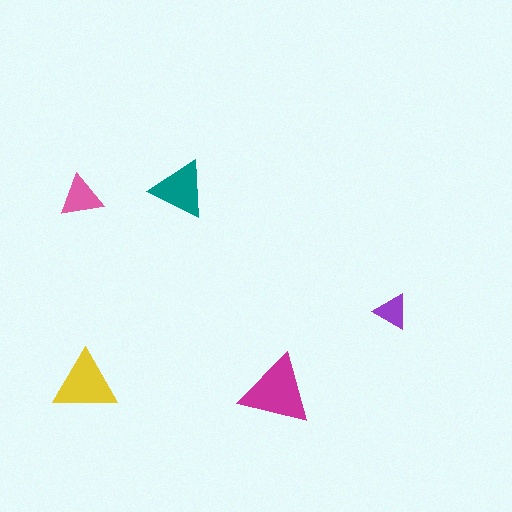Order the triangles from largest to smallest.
the magenta one, the yellow one, the teal one, the pink one, the purple one.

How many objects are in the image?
There are 5 objects in the image.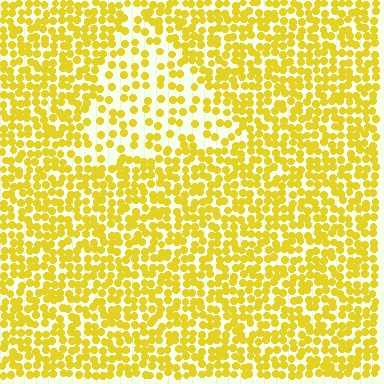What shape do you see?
I see a triangle.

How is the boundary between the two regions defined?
The boundary is defined by a change in element density (approximately 2.0x ratio). All elements are the same color, size, and shape.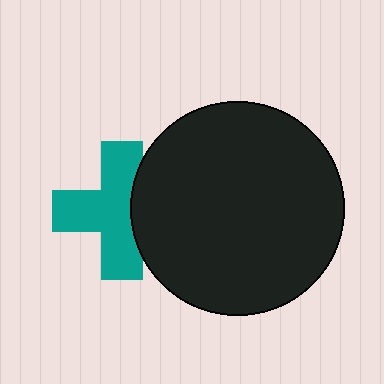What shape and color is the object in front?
The object in front is a black circle.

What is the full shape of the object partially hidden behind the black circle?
The partially hidden object is a teal cross.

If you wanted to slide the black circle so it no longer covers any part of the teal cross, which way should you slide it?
Slide it right — that is the most direct way to separate the two shapes.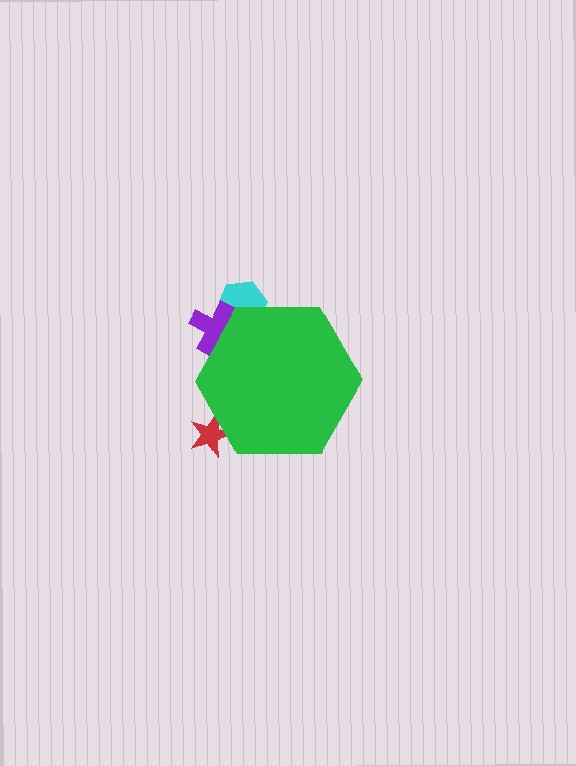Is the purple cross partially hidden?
Yes, the purple cross is partially hidden behind the green hexagon.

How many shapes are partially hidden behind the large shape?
3 shapes are partially hidden.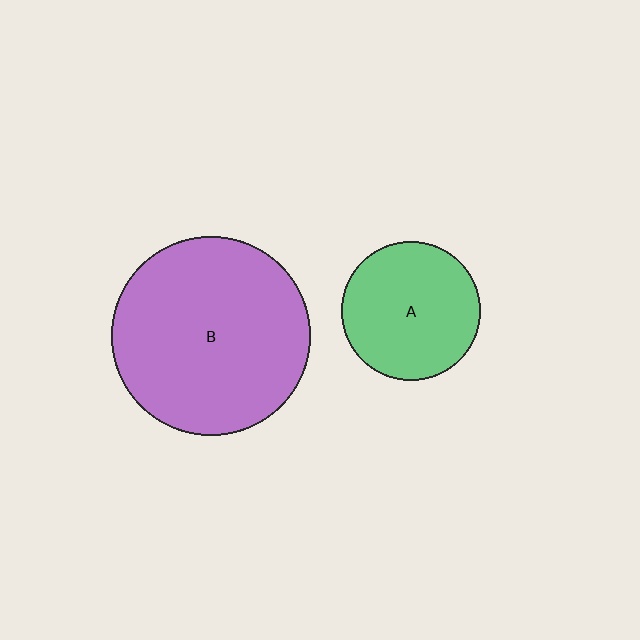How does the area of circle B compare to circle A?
Approximately 2.0 times.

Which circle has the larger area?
Circle B (purple).